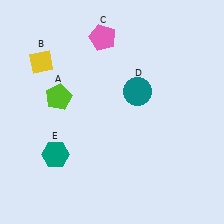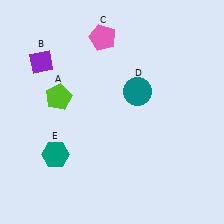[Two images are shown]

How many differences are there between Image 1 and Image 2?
There is 1 difference between the two images.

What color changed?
The diamond (B) changed from yellow in Image 1 to purple in Image 2.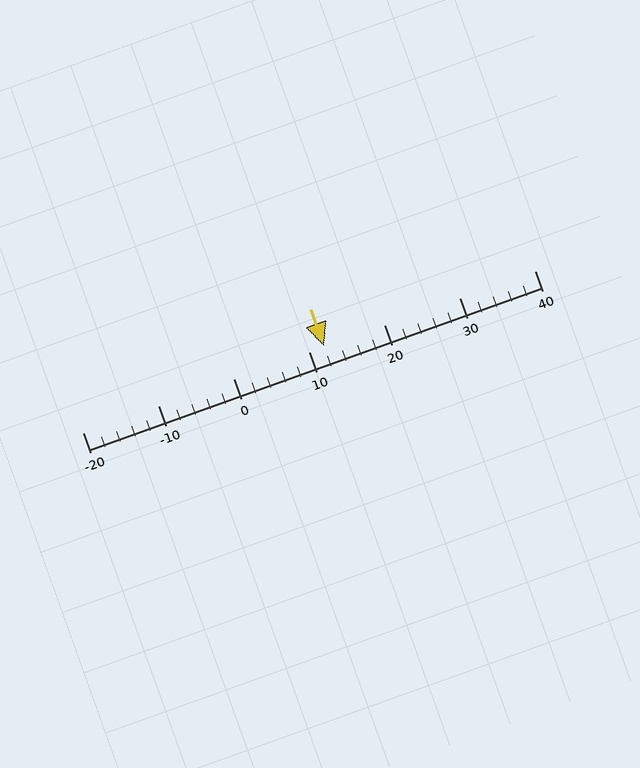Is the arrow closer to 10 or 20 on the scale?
The arrow is closer to 10.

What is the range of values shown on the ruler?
The ruler shows values from -20 to 40.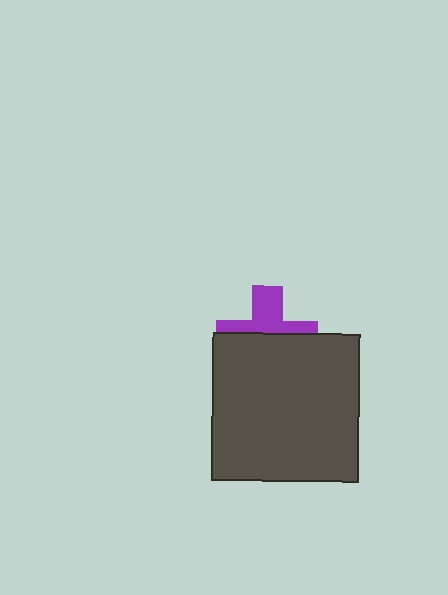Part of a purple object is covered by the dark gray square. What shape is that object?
It is a cross.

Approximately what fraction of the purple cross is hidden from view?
Roughly 58% of the purple cross is hidden behind the dark gray square.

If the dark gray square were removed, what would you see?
You would see the complete purple cross.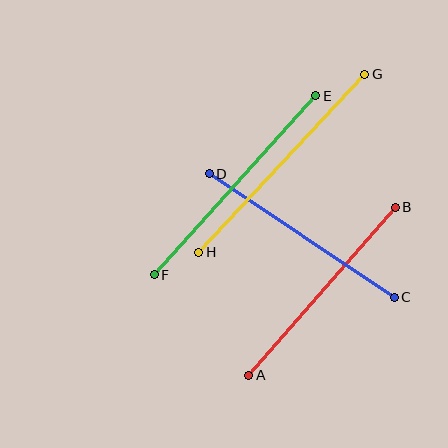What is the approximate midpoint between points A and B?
The midpoint is at approximately (322, 291) pixels.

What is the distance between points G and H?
The distance is approximately 244 pixels.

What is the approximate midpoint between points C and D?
The midpoint is at approximately (302, 236) pixels.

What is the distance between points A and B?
The distance is approximately 223 pixels.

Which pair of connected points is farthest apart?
Points G and H are farthest apart.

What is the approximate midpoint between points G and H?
The midpoint is at approximately (282, 163) pixels.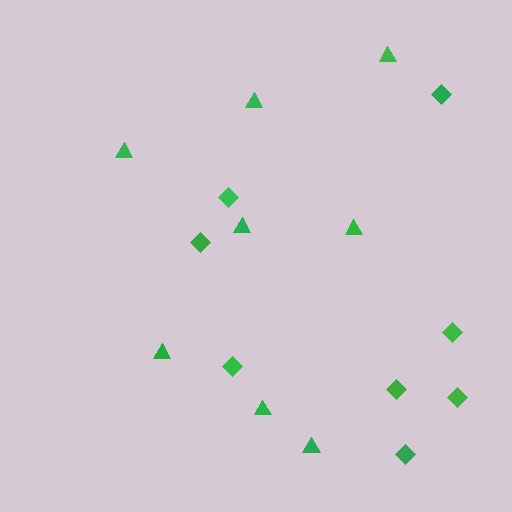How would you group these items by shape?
There are 2 groups: one group of triangles (8) and one group of diamonds (8).